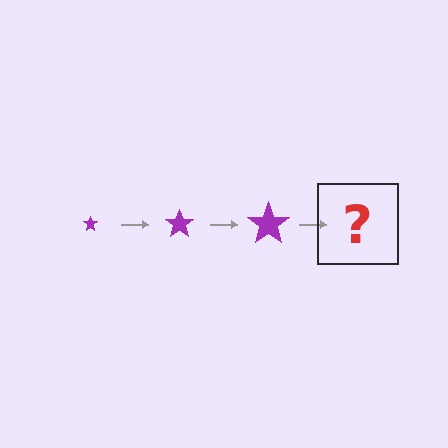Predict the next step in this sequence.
The next step is a purple star, larger than the previous one.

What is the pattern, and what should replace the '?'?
The pattern is that the star gets progressively larger each step. The '?' should be a purple star, larger than the previous one.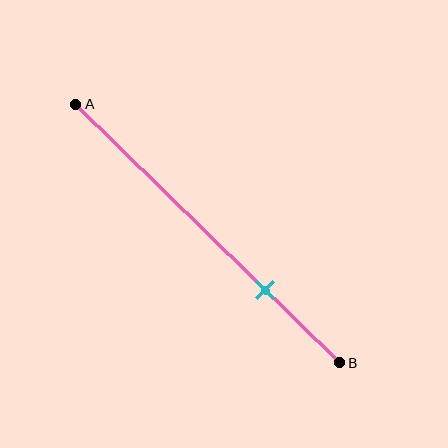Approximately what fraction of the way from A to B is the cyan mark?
The cyan mark is approximately 70% of the way from A to B.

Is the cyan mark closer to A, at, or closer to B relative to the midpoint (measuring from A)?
The cyan mark is closer to point B than the midpoint of segment AB.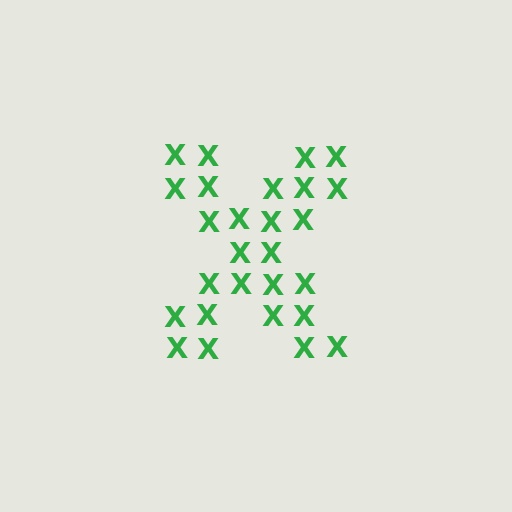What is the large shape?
The large shape is the letter X.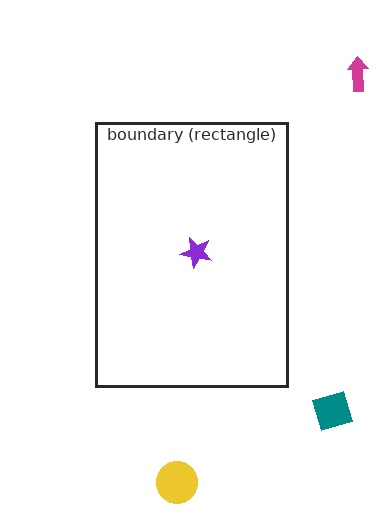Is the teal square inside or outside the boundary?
Outside.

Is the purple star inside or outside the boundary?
Inside.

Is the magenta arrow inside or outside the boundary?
Outside.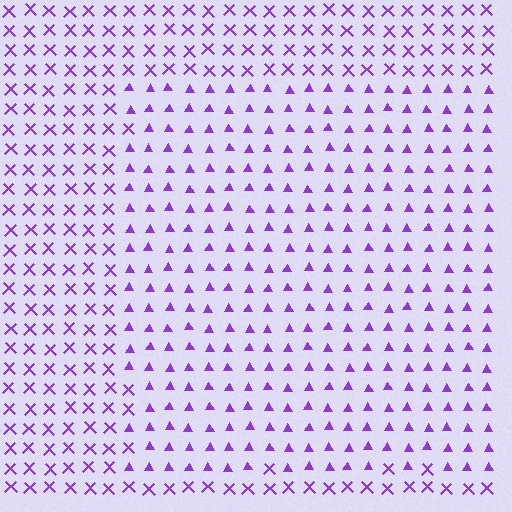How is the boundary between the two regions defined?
The boundary is defined by a change in element shape: triangles inside vs. X marks outside. All elements share the same color and spacing.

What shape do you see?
I see a rectangle.